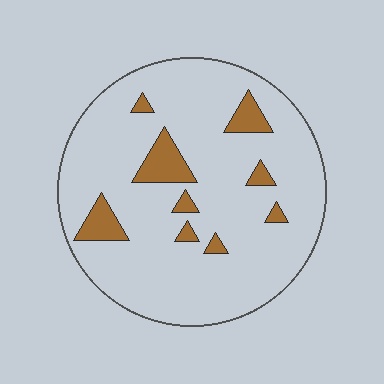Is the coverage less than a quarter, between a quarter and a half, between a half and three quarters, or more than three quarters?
Less than a quarter.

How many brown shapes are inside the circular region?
9.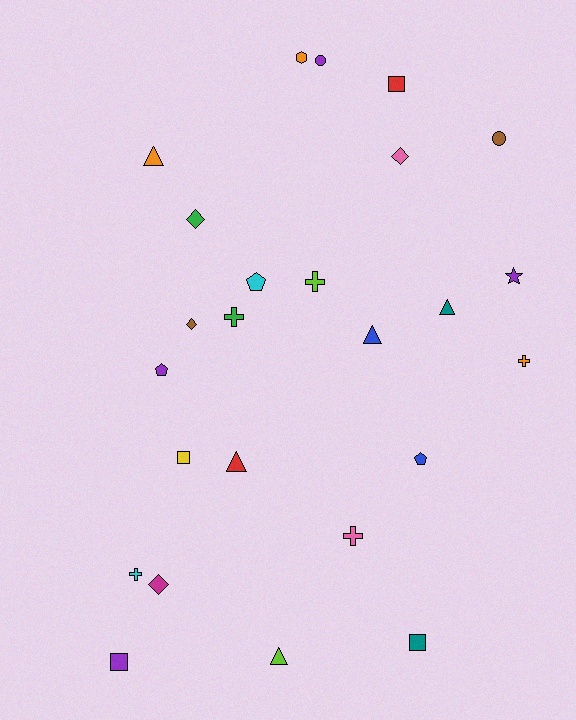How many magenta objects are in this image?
There is 1 magenta object.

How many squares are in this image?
There are 4 squares.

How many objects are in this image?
There are 25 objects.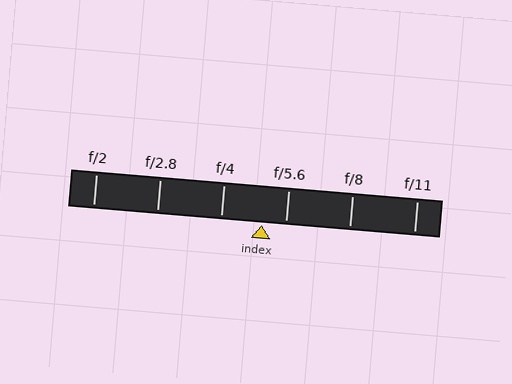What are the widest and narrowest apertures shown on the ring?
The widest aperture shown is f/2 and the narrowest is f/11.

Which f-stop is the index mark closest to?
The index mark is closest to f/5.6.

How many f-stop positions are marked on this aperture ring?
There are 6 f-stop positions marked.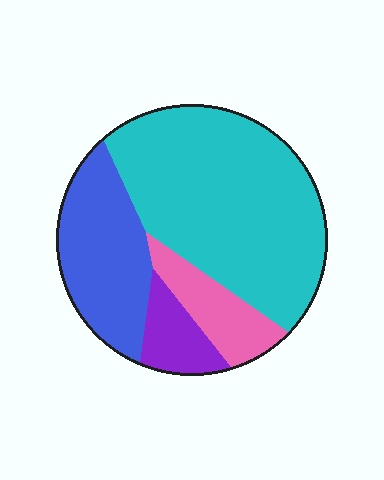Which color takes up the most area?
Cyan, at roughly 55%.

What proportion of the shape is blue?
Blue takes up about one quarter (1/4) of the shape.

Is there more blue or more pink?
Blue.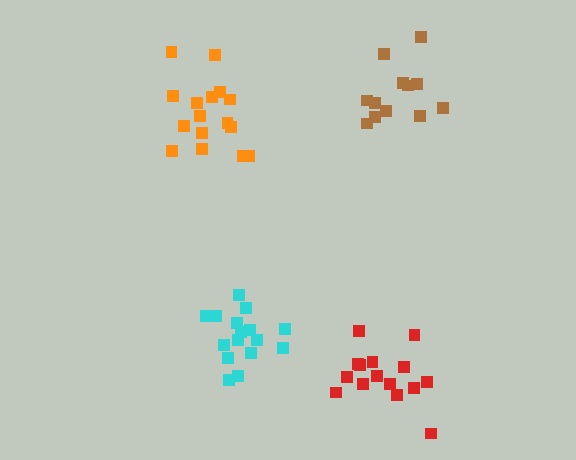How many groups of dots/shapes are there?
There are 4 groups.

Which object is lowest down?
The red cluster is bottommost.